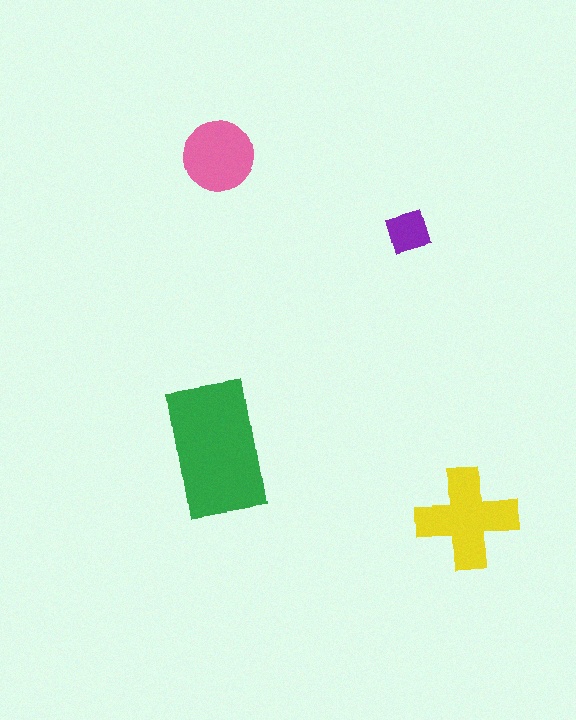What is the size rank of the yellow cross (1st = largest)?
2nd.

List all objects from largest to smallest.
The green rectangle, the yellow cross, the pink circle, the purple diamond.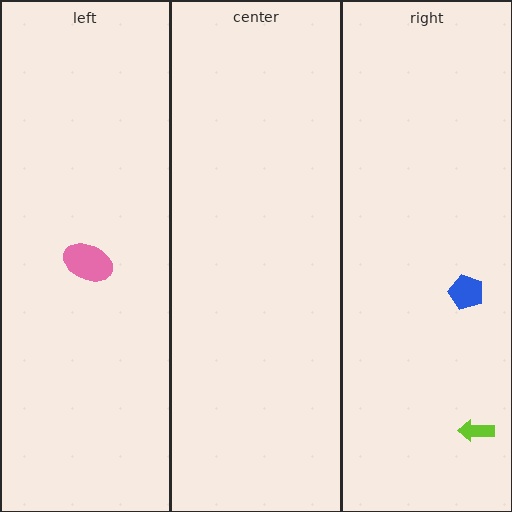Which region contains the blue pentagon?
The right region.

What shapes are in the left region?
The pink ellipse.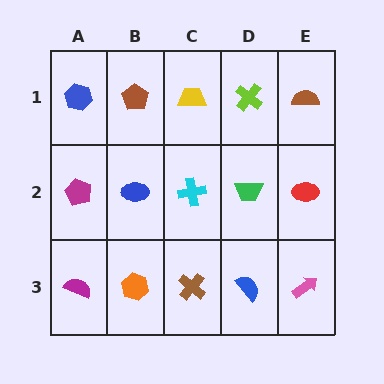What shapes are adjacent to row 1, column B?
A blue ellipse (row 2, column B), a blue hexagon (row 1, column A), a yellow trapezoid (row 1, column C).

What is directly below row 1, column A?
A magenta pentagon.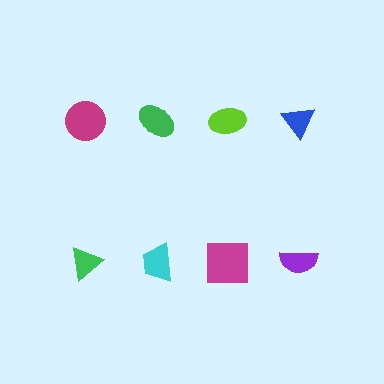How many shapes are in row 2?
4 shapes.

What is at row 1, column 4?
A blue triangle.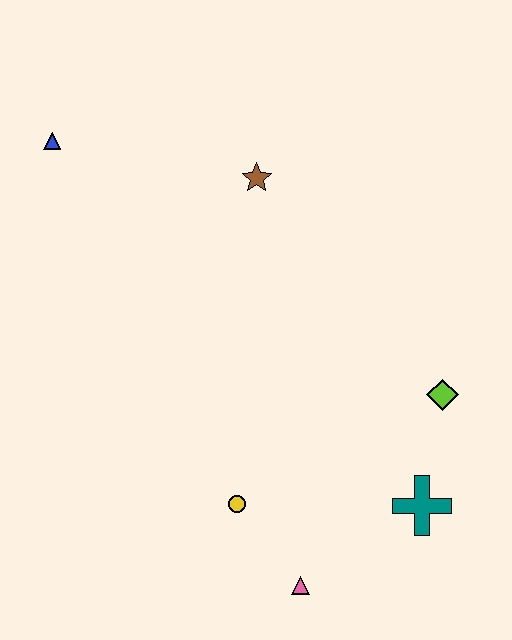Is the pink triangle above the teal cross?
No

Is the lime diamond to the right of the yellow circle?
Yes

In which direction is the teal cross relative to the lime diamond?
The teal cross is below the lime diamond.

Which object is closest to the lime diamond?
The teal cross is closest to the lime diamond.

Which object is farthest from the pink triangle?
The blue triangle is farthest from the pink triangle.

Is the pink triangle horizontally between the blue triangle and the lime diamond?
Yes